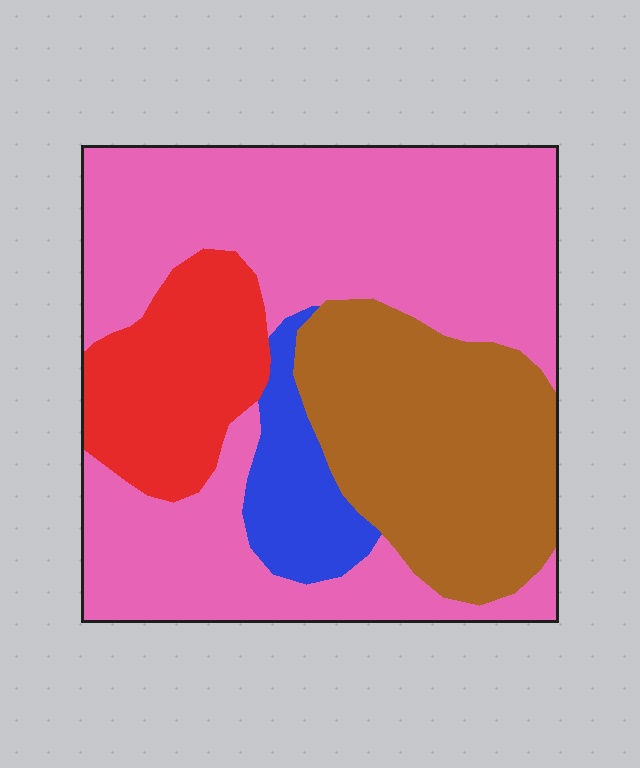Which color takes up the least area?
Blue, at roughly 10%.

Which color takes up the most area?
Pink, at roughly 55%.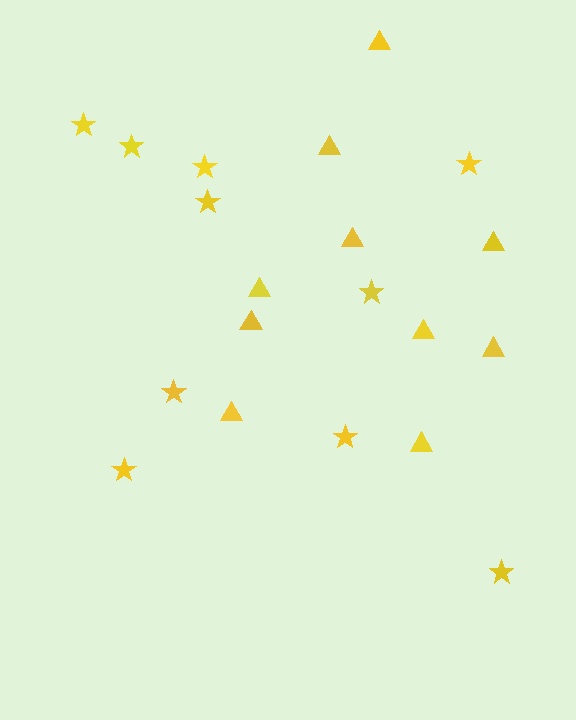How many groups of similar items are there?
There are 2 groups: one group of triangles (10) and one group of stars (10).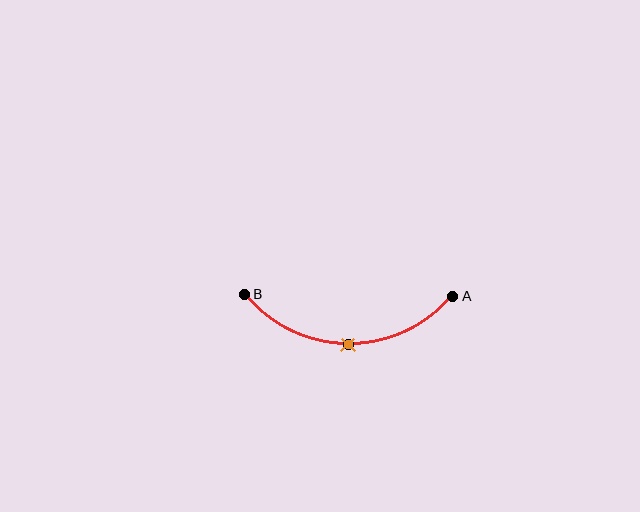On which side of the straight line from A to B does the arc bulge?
The arc bulges below the straight line connecting A and B.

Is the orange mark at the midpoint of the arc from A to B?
Yes. The orange mark lies on the arc at equal arc-length from both A and B — it is the arc midpoint.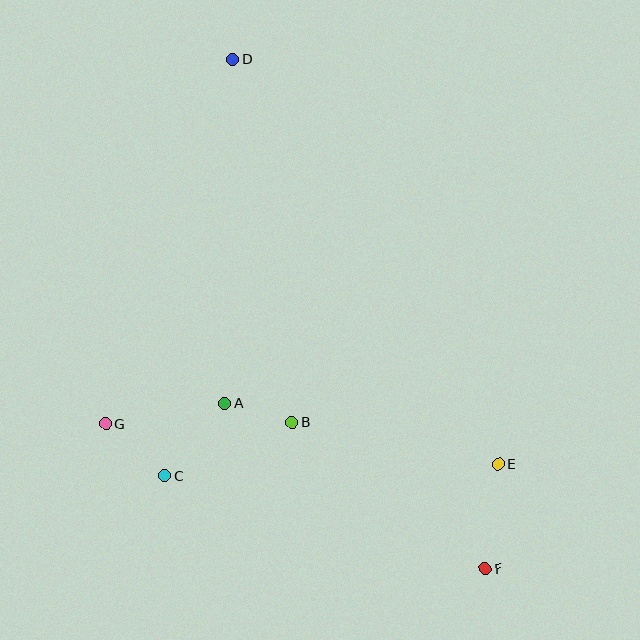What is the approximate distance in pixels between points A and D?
The distance between A and D is approximately 344 pixels.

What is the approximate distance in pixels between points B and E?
The distance between B and E is approximately 210 pixels.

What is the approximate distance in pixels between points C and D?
The distance between C and D is approximately 422 pixels.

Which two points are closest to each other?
Points A and B are closest to each other.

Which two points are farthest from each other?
Points D and F are farthest from each other.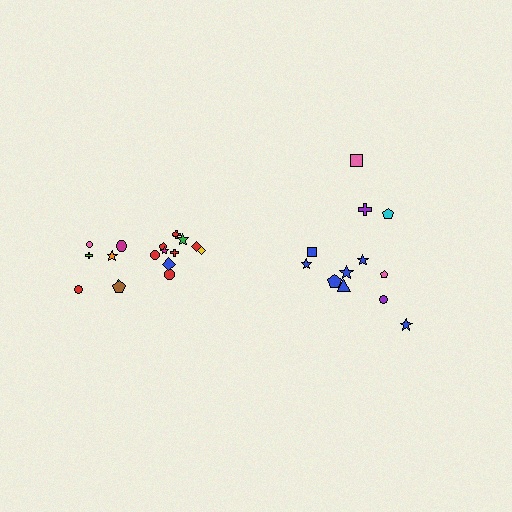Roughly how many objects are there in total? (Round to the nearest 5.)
Roughly 30 objects in total.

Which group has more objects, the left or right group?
The left group.